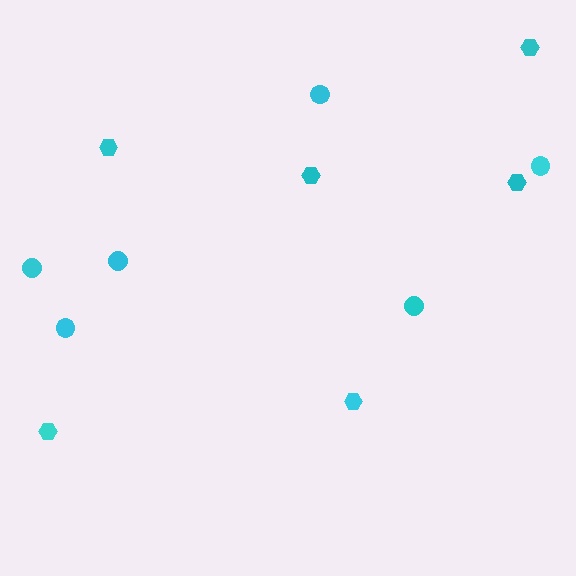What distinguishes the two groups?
There are 2 groups: one group of hexagons (6) and one group of circles (6).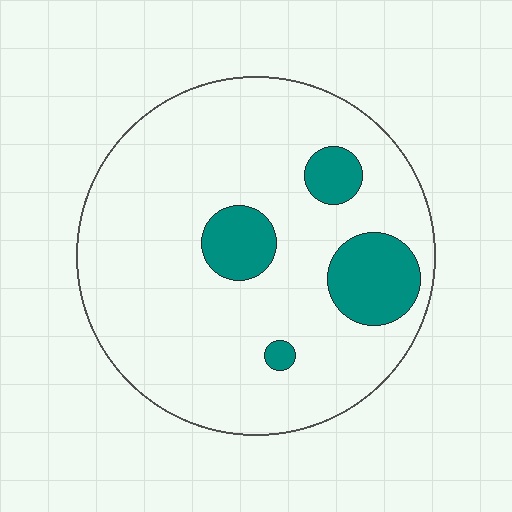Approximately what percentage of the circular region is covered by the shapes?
Approximately 15%.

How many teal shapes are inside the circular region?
4.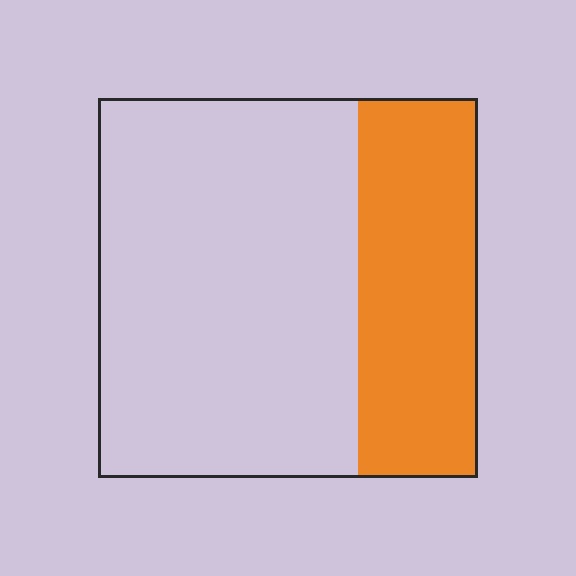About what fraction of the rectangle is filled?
About one third (1/3).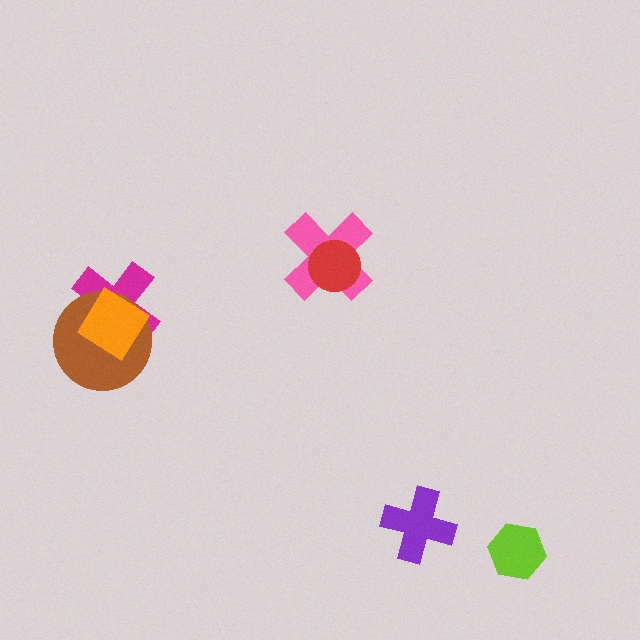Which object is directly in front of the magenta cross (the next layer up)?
The brown circle is directly in front of the magenta cross.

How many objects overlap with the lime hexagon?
0 objects overlap with the lime hexagon.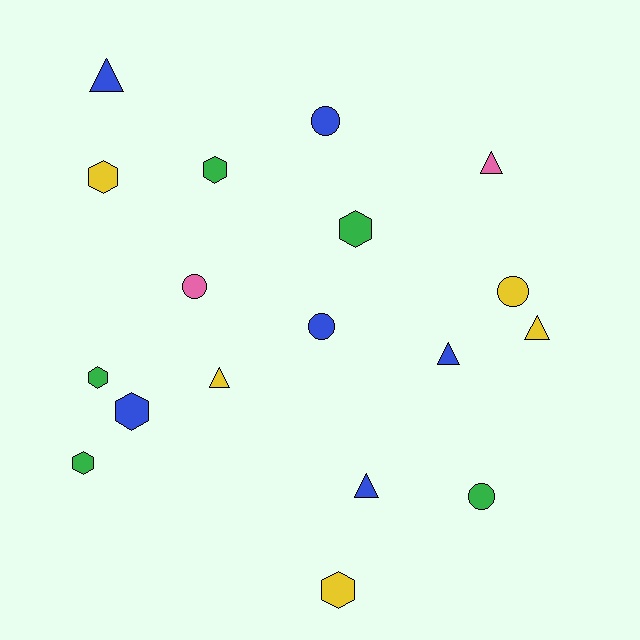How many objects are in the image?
There are 18 objects.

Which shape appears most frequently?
Hexagon, with 7 objects.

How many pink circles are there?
There is 1 pink circle.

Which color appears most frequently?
Blue, with 6 objects.